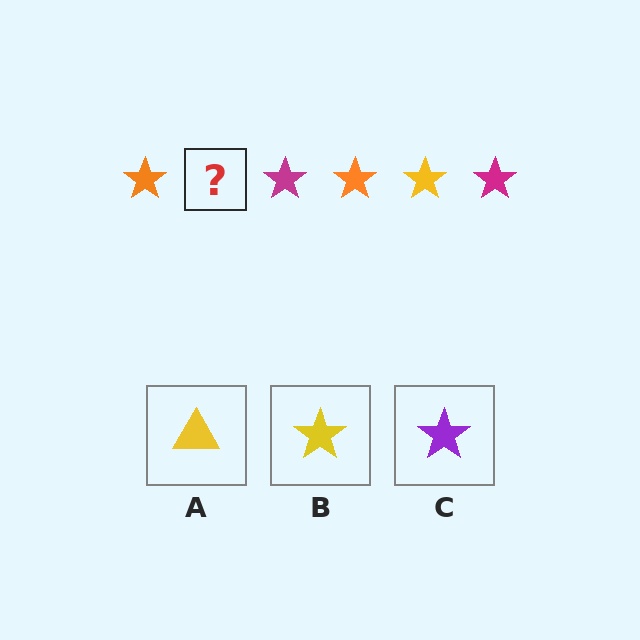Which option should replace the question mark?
Option B.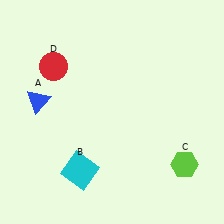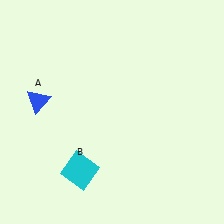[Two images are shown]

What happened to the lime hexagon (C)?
The lime hexagon (C) was removed in Image 2. It was in the bottom-right area of Image 1.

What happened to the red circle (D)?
The red circle (D) was removed in Image 2. It was in the top-left area of Image 1.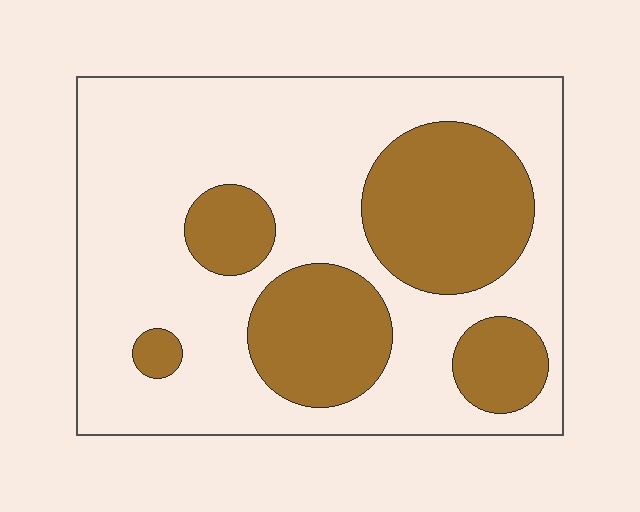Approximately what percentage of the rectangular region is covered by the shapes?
Approximately 30%.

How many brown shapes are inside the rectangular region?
5.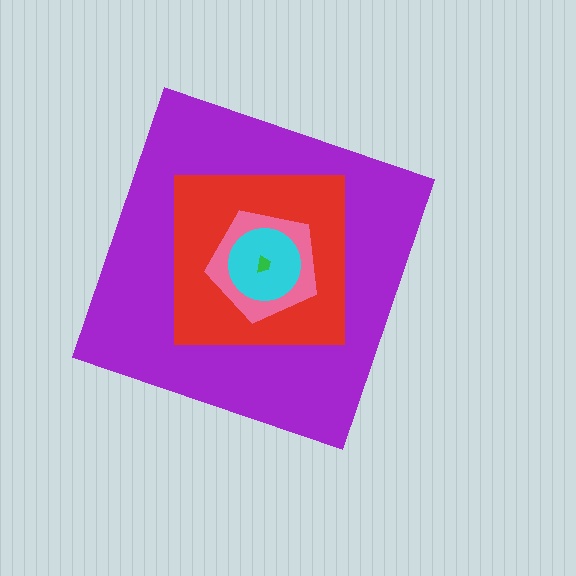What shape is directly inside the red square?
The pink pentagon.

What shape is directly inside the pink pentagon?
The cyan circle.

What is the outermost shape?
The purple diamond.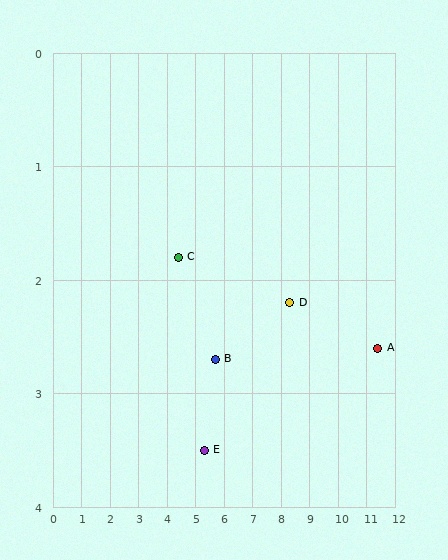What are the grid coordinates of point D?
Point D is at approximately (8.3, 2.2).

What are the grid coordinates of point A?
Point A is at approximately (11.4, 2.6).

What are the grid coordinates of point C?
Point C is at approximately (4.4, 1.8).